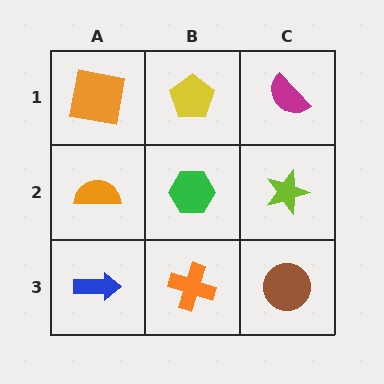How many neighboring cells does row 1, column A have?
2.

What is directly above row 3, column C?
A lime star.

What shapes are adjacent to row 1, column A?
An orange semicircle (row 2, column A), a yellow pentagon (row 1, column B).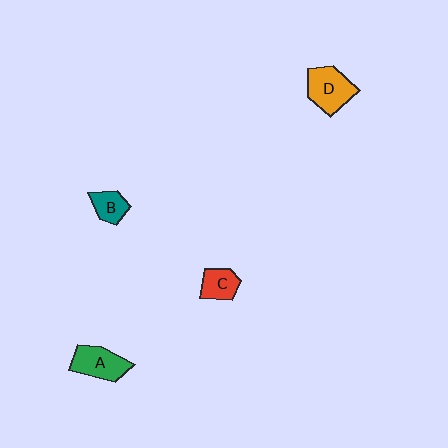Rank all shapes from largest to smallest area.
From largest to smallest: D (orange), A (green), C (red), B (teal).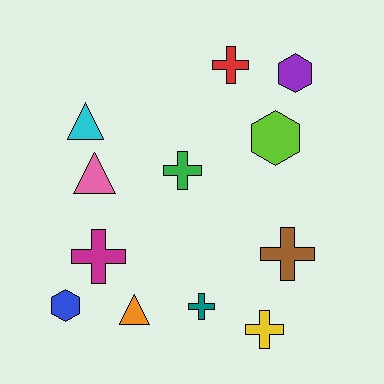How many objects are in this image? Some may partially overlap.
There are 12 objects.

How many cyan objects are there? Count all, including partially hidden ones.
There is 1 cyan object.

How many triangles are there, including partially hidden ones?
There are 3 triangles.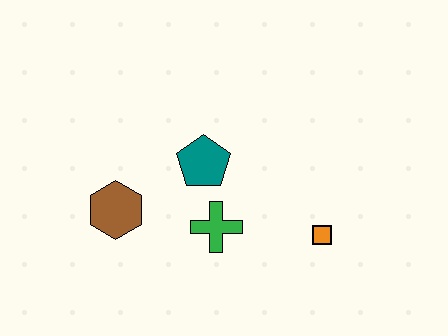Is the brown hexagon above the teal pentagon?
No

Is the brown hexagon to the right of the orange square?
No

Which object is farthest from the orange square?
The brown hexagon is farthest from the orange square.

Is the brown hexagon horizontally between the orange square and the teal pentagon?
No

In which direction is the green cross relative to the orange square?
The green cross is to the left of the orange square.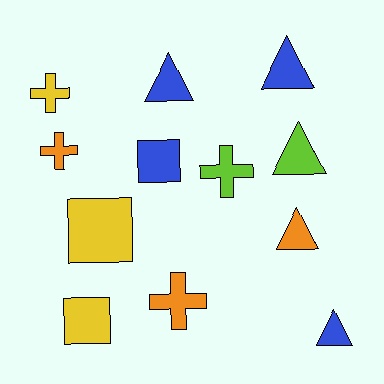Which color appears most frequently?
Blue, with 4 objects.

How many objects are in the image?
There are 12 objects.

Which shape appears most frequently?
Triangle, with 5 objects.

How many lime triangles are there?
There is 1 lime triangle.